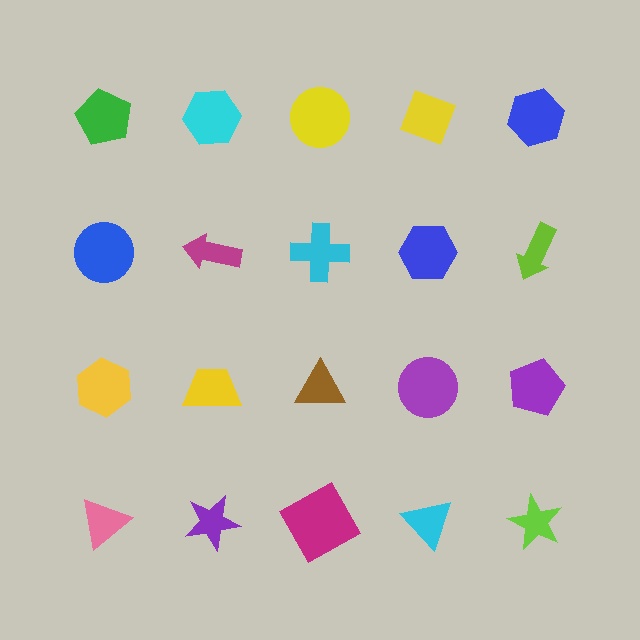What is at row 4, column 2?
A purple star.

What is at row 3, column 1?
A yellow hexagon.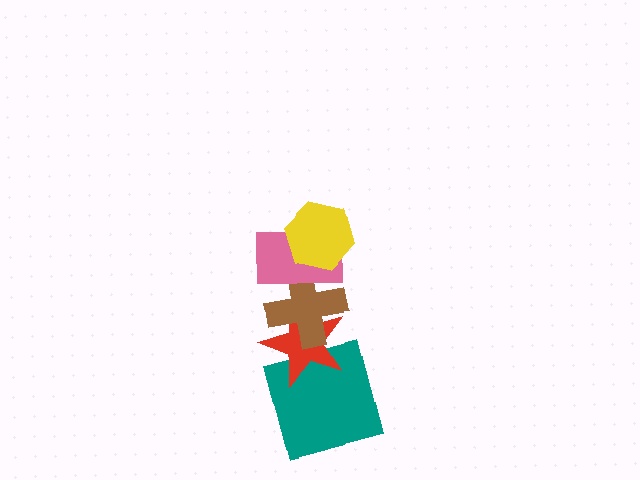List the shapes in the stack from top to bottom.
From top to bottom: the yellow hexagon, the pink rectangle, the brown cross, the red star, the teal square.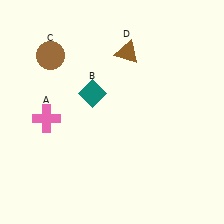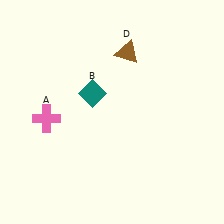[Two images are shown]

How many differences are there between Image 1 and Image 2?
There is 1 difference between the two images.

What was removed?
The brown circle (C) was removed in Image 2.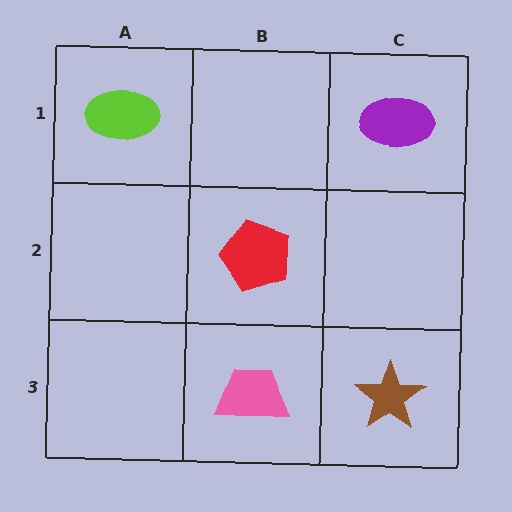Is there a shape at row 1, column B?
No, that cell is empty.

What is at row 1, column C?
A purple ellipse.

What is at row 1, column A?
A lime ellipse.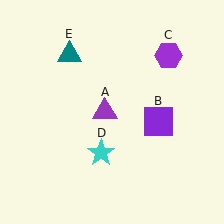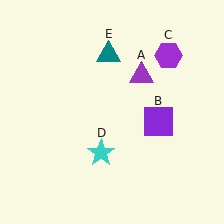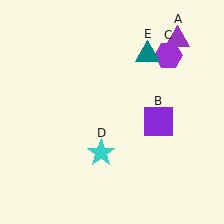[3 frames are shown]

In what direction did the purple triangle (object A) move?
The purple triangle (object A) moved up and to the right.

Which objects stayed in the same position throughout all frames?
Purple square (object B) and purple hexagon (object C) and cyan star (object D) remained stationary.